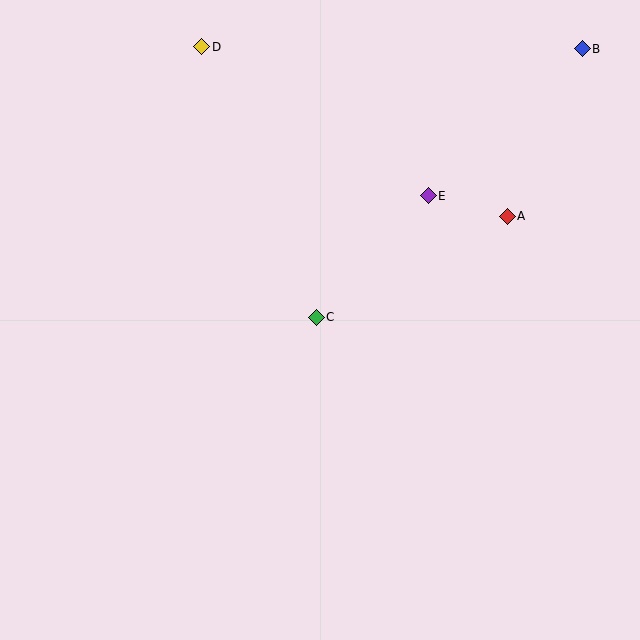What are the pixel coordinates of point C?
Point C is at (316, 317).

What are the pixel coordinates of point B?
Point B is at (582, 49).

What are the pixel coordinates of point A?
Point A is at (507, 216).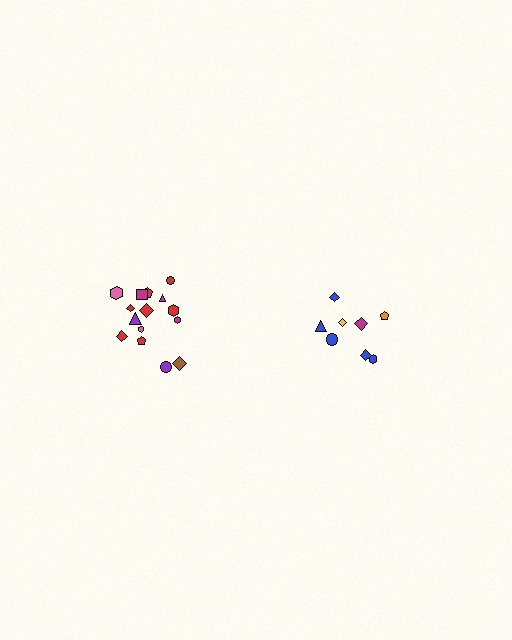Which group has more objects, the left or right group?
The left group.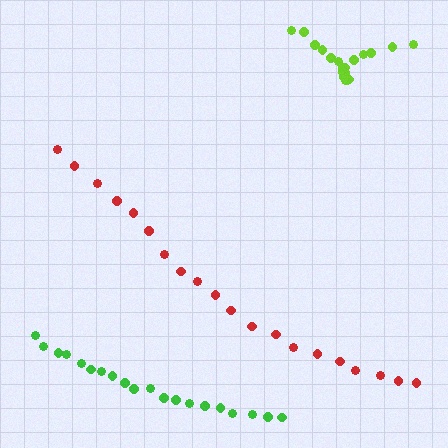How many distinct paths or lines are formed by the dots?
There are 3 distinct paths.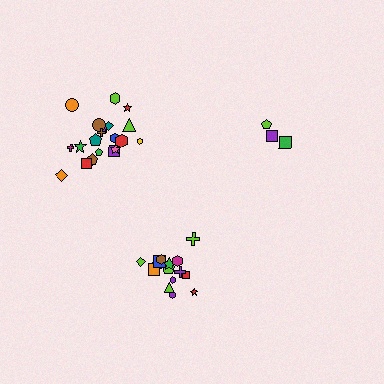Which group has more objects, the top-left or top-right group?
The top-left group.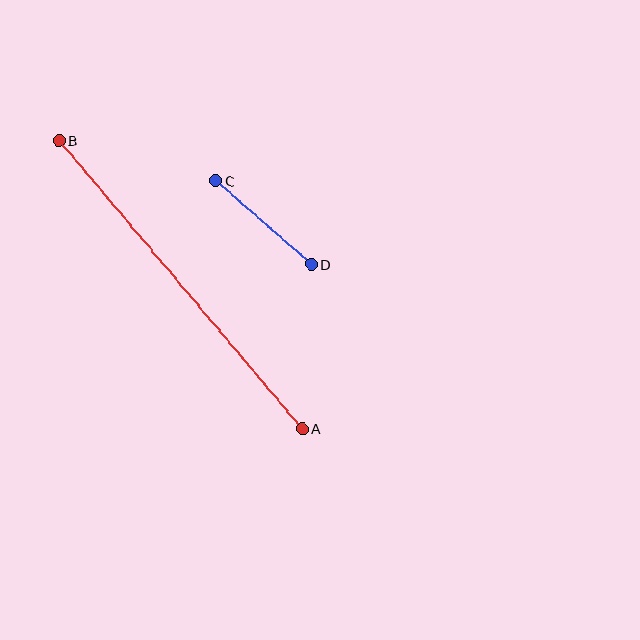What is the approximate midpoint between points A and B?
The midpoint is at approximately (180, 285) pixels.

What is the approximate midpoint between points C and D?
The midpoint is at approximately (264, 223) pixels.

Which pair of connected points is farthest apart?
Points A and B are farthest apart.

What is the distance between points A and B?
The distance is approximately 377 pixels.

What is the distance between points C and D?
The distance is approximately 127 pixels.